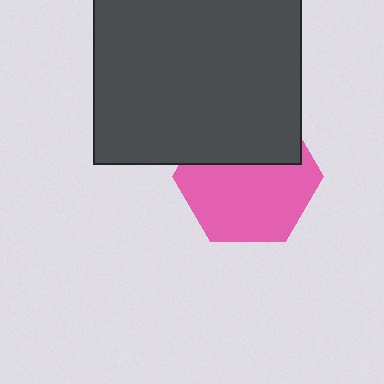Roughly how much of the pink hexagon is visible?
About half of it is visible (roughly 62%).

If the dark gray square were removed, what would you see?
You would see the complete pink hexagon.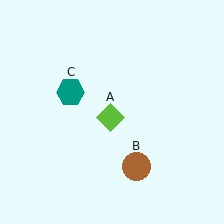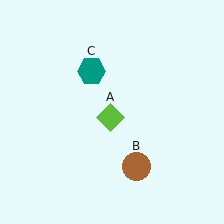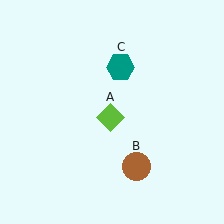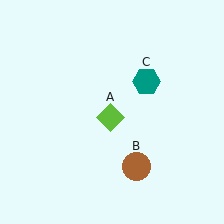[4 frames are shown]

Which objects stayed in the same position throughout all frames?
Lime diamond (object A) and brown circle (object B) remained stationary.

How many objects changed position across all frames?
1 object changed position: teal hexagon (object C).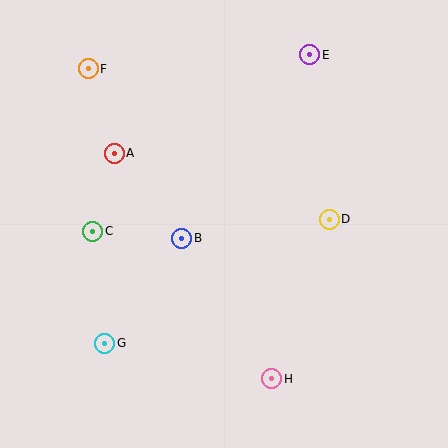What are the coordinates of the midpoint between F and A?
The midpoint between F and A is at (101, 111).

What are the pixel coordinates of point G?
Point G is at (105, 343).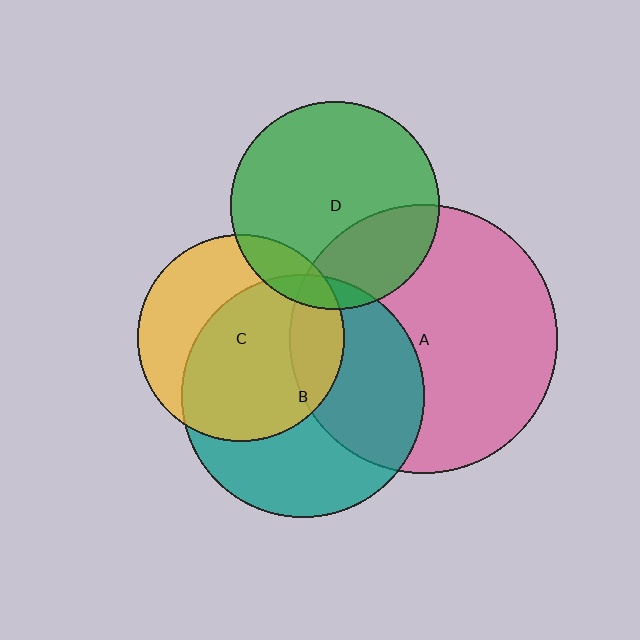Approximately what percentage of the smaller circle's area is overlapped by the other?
Approximately 30%.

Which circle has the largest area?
Circle A (pink).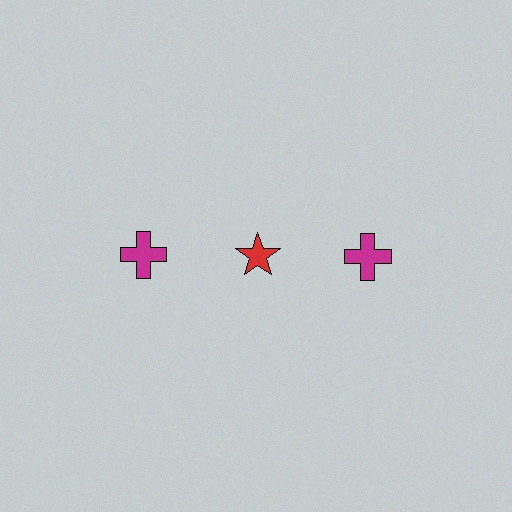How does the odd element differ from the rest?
It differs in both color (red instead of magenta) and shape (star instead of cross).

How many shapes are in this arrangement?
There are 3 shapes arranged in a grid pattern.